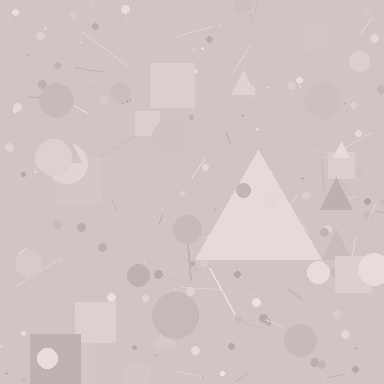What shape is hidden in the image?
A triangle is hidden in the image.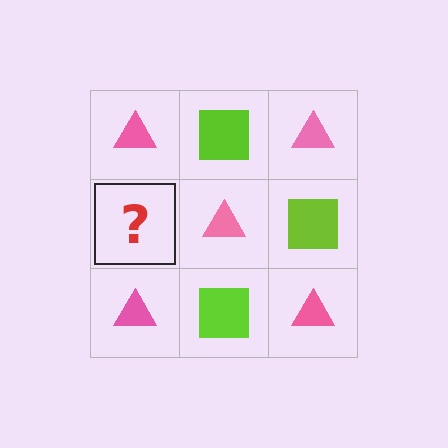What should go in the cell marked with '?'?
The missing cell should contain a lime square.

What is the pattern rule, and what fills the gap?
The rule is that it alternates pink triangle and lime square in a checkerboard pattern. The gap should be filled with a lime square.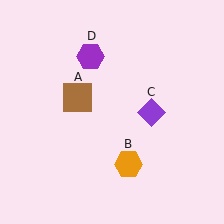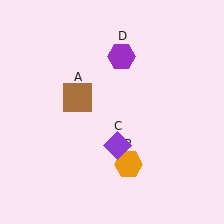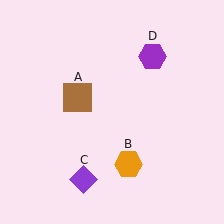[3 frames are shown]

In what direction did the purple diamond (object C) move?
The purple diamond (object C) moved down and to the left.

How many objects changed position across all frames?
2 objects changed position: purple diamond (object C), purple hexagon (object D).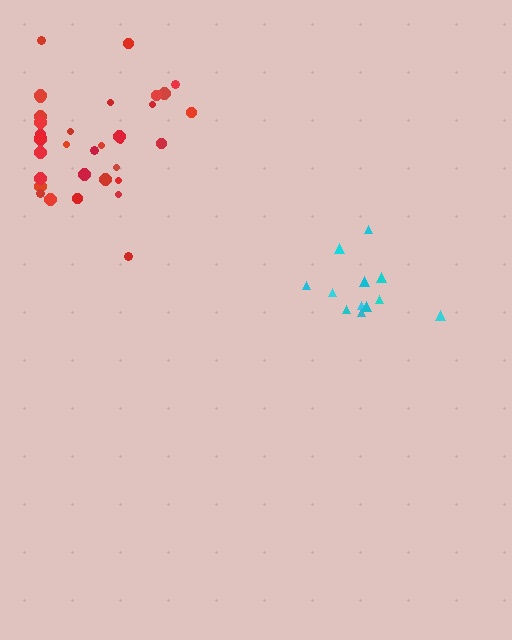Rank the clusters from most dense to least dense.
cyan, red.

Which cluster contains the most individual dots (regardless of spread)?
Red (35).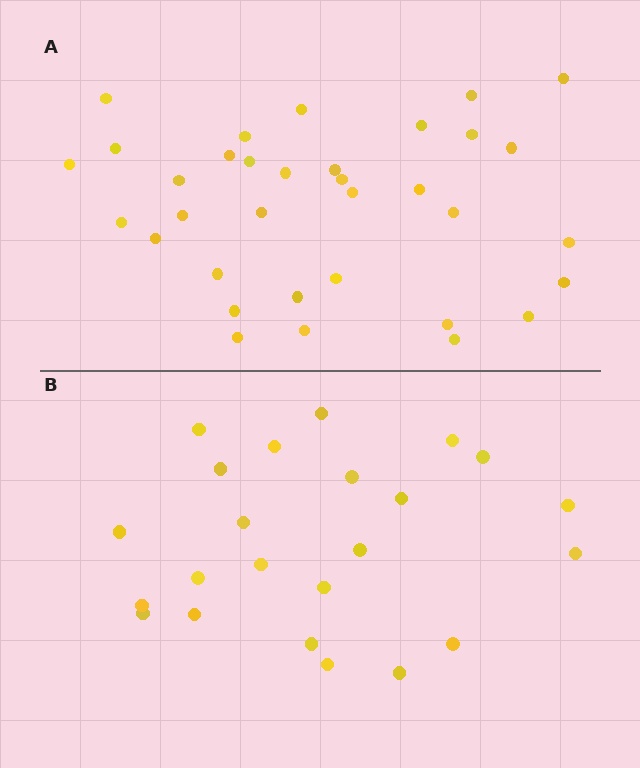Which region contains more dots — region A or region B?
Region A (the top region) has more dots.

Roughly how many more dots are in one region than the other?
Region A has roughly 12 or so more dots than region B.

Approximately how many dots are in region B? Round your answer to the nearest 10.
About 20 dots. (The exact count is 23, which rounds to 20.)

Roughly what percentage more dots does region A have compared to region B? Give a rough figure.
About 50% more.